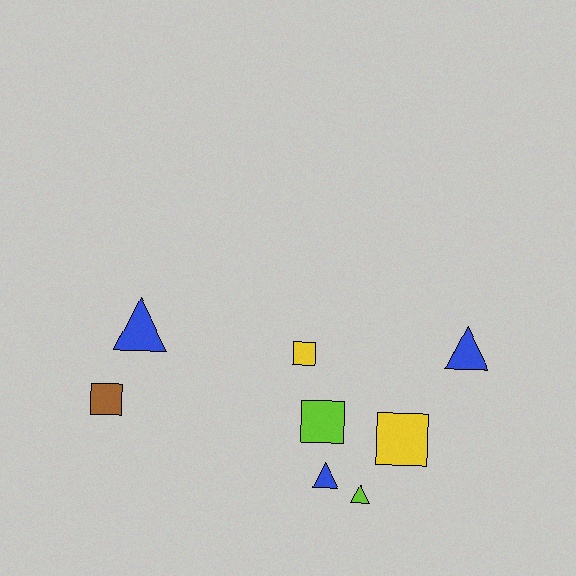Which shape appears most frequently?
Square, with 4 objects.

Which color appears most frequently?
Blue, with 3 objects.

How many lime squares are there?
There is 1 lime square.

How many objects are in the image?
There are 8 objects.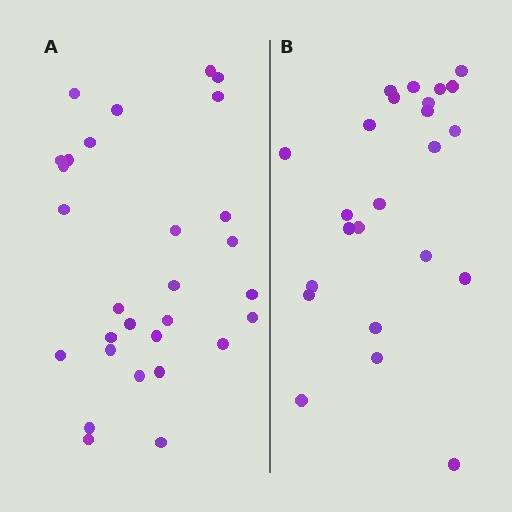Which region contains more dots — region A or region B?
Region A (the left region) has more dots.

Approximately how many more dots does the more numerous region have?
Region A has about 5 more dots than region B.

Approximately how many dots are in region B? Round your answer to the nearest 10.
About 20 dots. (The exact count is 24, which rounds to 20.)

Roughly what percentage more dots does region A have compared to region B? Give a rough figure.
About 20% more.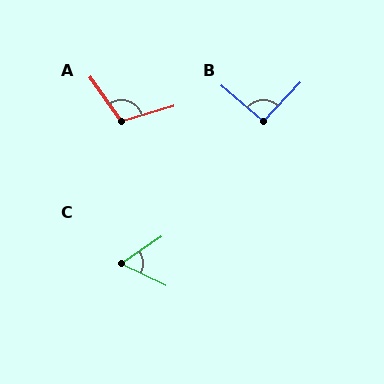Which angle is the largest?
A, at approximately 109 degrees.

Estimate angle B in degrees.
Approximately 93 degrees.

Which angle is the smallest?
C, at approximately 60 degrees.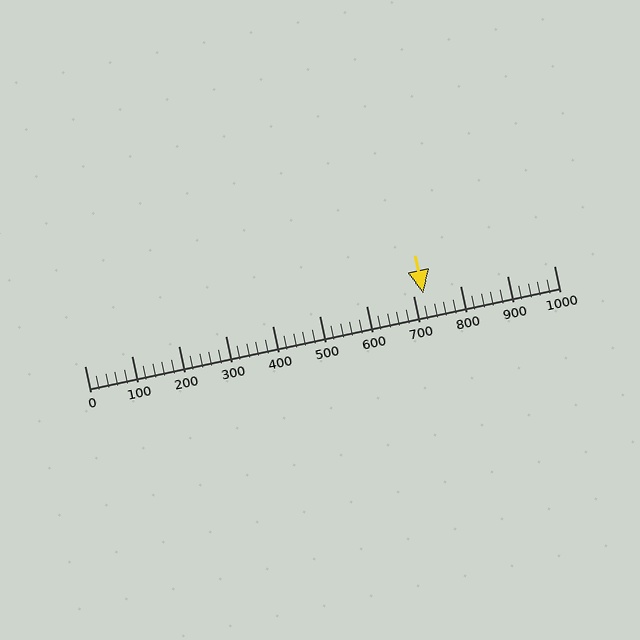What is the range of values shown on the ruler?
The ruler shows values from 0 to 1000.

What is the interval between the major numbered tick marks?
The major tick marks are spaced 100 units apart.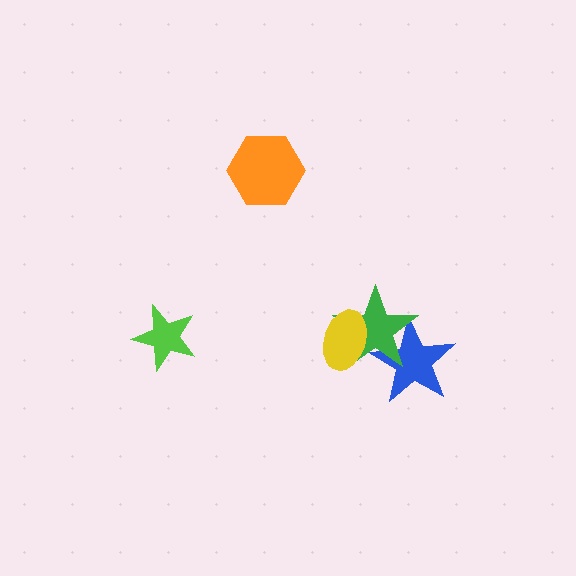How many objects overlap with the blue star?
1 object overlaps with the blue star.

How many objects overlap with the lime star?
0 objects overlap with the lime star.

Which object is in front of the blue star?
The green star is in front of the blue star.